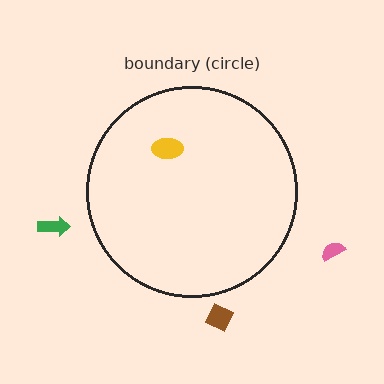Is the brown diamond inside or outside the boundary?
Outside.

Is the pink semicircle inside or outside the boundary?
Outside.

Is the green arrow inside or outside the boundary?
Outside.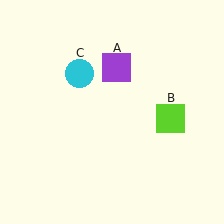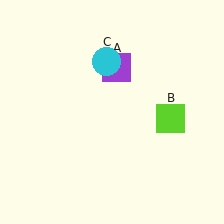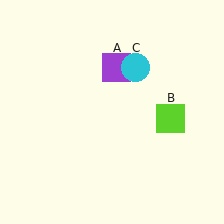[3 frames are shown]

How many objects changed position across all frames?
1 object changed position: cyan circle (object C).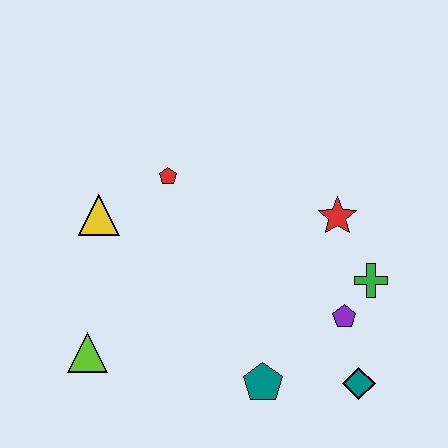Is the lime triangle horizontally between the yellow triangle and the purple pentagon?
No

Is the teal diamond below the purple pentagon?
Yes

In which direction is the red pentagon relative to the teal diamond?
The red pentagon is above the teal diamond.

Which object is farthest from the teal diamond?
The yellow triangle is farthest from the teal diamond.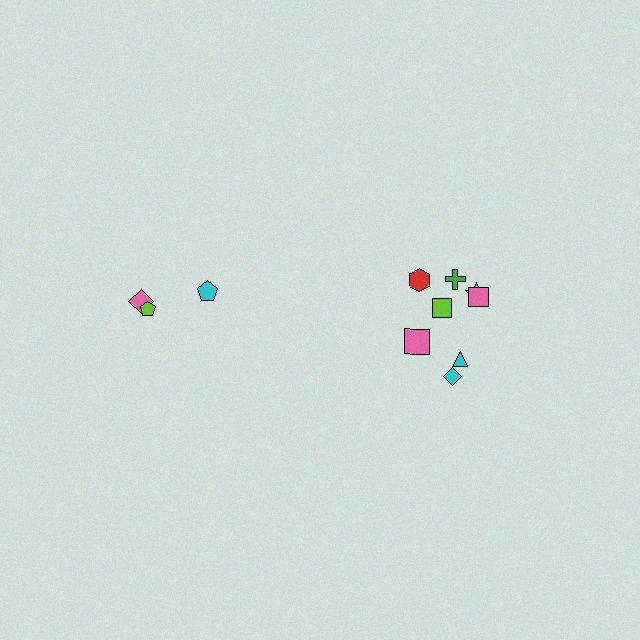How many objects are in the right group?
There are 8 objects.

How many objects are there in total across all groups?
There are 11 objects.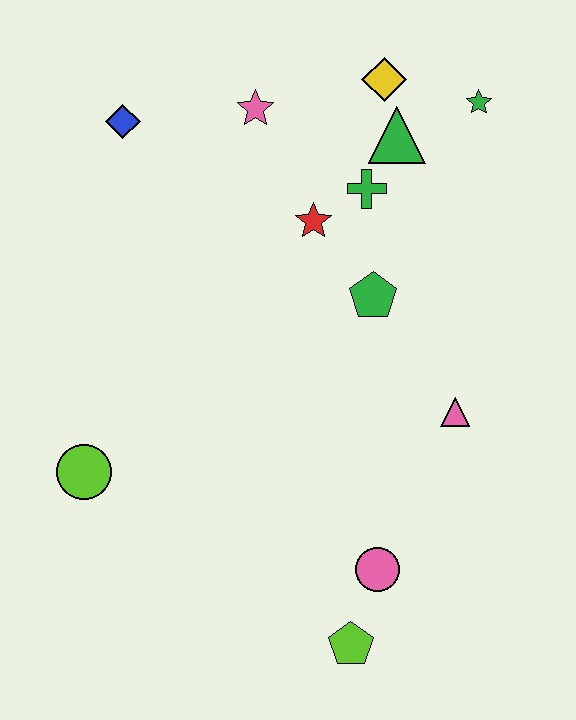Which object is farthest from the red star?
The lime pentagon is farthest from the red star.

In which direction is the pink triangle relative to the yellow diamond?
The pink triangle is below the yellow diamond.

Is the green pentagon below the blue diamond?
Yes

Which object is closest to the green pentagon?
The red star is closest to the green pentagon.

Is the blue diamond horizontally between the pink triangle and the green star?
No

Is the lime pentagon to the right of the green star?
No